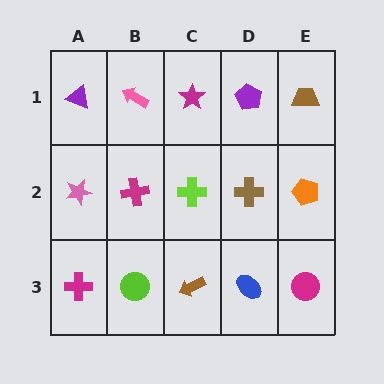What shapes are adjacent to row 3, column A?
A pink star (row 2, column A), a lime circle (row 3, column B).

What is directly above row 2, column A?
A purple triangle.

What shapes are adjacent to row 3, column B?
A magenta cross (row 2, column B), a magenta cross (row 3, column A), a brown arrow (row 3, column C).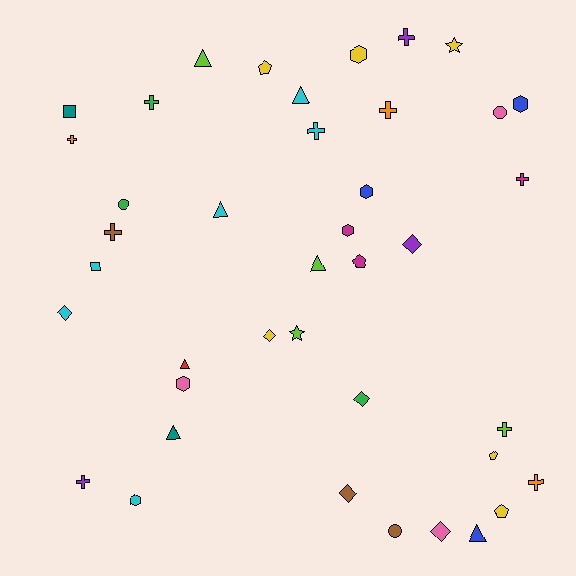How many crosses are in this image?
There are 10 crosses.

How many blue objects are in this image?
There are 3 blue objects.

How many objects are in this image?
There are 40 objects.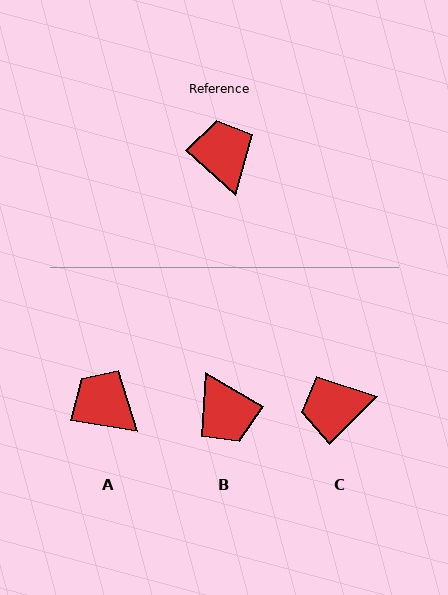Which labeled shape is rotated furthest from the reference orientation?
B, about 167 degrees away.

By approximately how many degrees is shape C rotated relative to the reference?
Approximately 88 degrees counter-clockwise.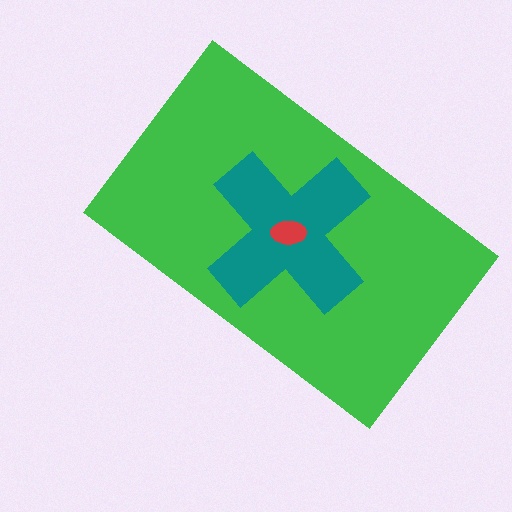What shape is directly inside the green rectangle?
The teal cross.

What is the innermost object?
The red ellipse.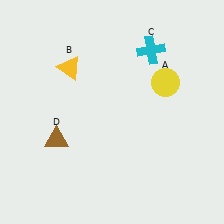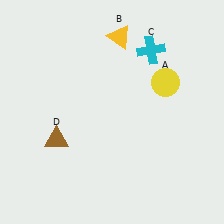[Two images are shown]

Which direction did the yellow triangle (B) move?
The yellow triangle (B) moved right.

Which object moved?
The yellow triangle (B) moved right.